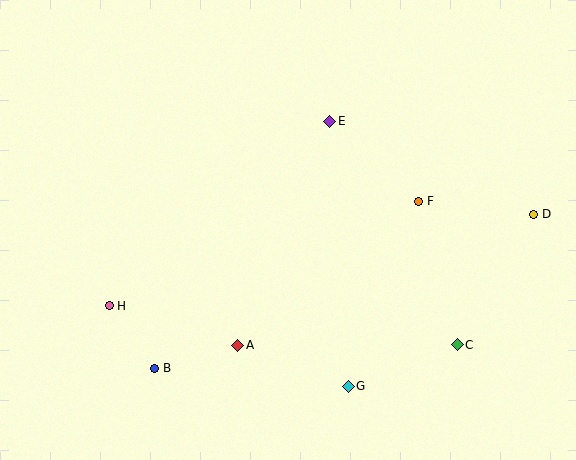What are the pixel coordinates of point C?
Point C is at (457, 345).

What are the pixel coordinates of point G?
Point G is at (348, 386).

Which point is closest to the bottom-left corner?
Point B is closest to the bottom-left corner.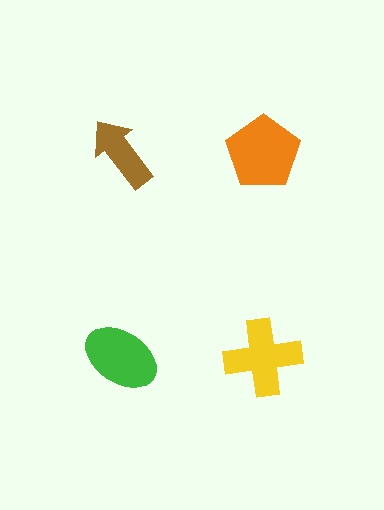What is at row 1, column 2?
An orange pentagon.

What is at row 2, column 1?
A green ellipse.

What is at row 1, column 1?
A brown arrow.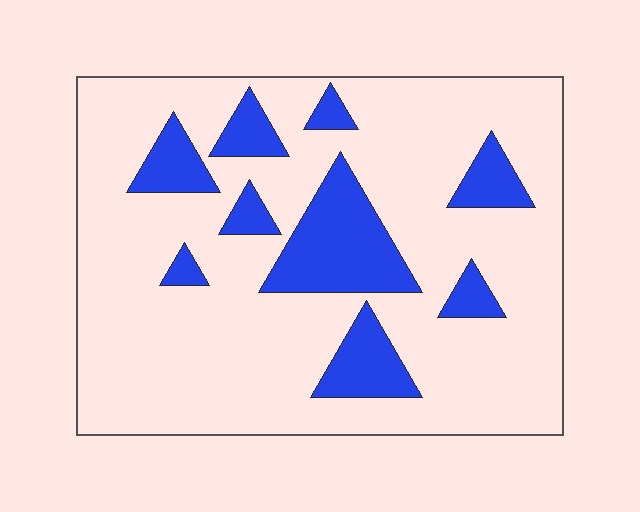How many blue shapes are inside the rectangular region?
9.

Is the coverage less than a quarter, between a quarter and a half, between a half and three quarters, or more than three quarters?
Less than a quarter.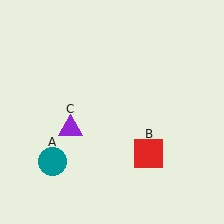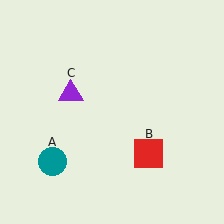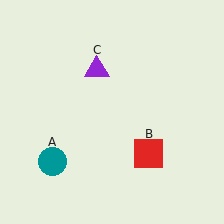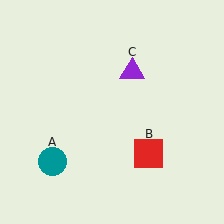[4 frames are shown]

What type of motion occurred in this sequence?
The purple triangle (object C) rotated clockwise around the center of the scene.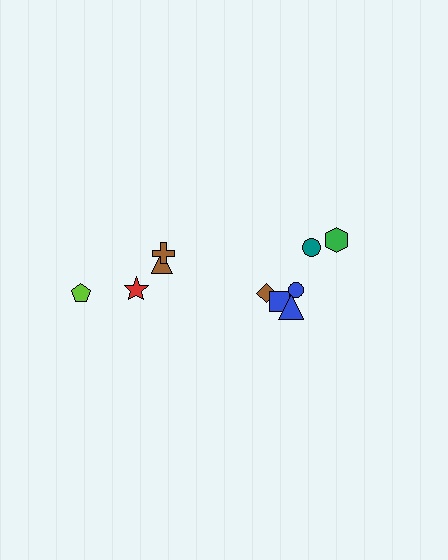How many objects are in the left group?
There are 4 objects.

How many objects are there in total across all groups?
There are 10 objects.